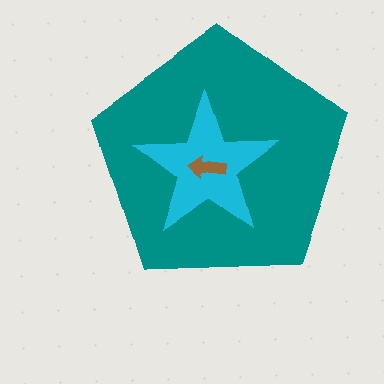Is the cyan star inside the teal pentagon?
Yes.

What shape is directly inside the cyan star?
The brown arrow.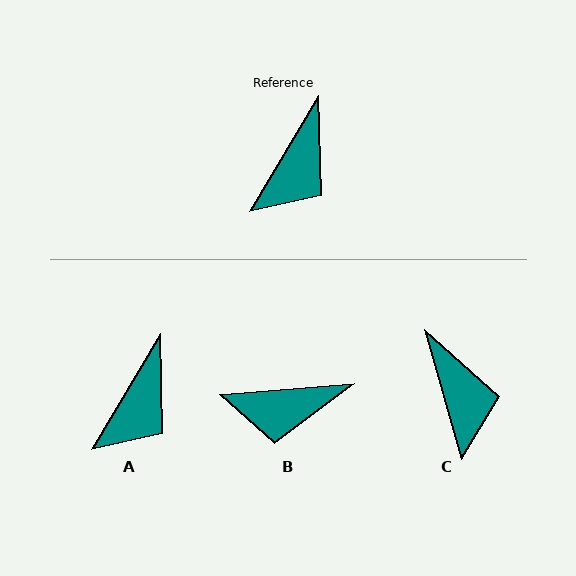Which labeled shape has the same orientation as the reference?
A.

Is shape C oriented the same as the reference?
No, it is off by about 47 degrees.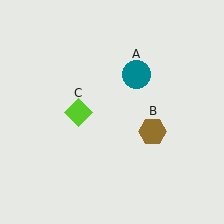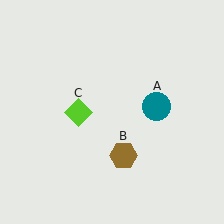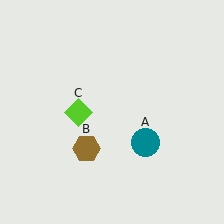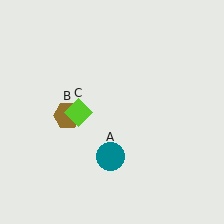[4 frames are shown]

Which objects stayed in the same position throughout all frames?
Lime diamond (object C) remained stationary.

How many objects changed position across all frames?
2 objects changed position: teal circle (object A), brown hexagon (object B).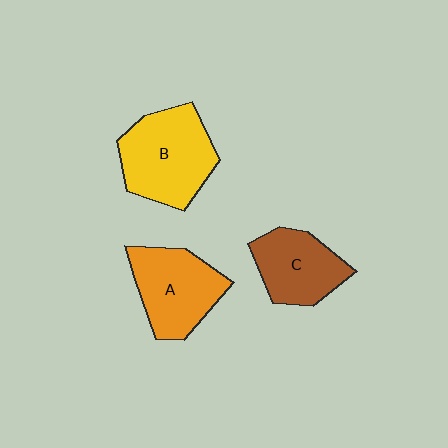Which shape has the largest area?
Shape B (yellow).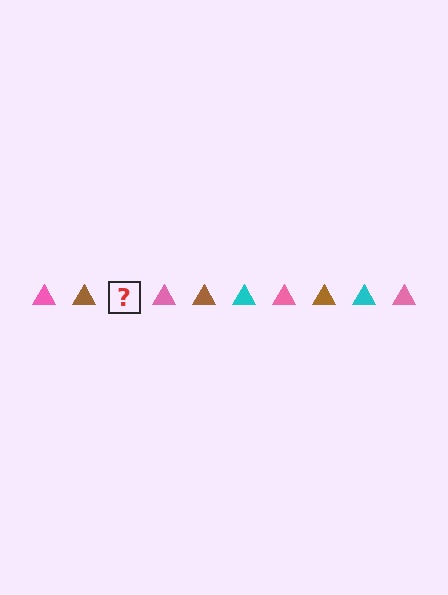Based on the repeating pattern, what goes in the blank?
The blank should be a cyan triangle.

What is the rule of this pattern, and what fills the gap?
The rule is that the pattern cycles through pink, brown, cyan triangles. The gap should be filled with a cyan triangle.